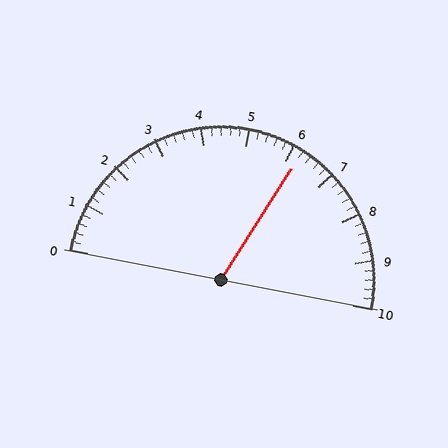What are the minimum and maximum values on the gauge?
The gauge ranges from 0 to 10.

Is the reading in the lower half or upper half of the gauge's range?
The reading is in the upper half of the range (0 to 10).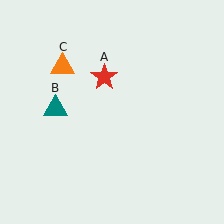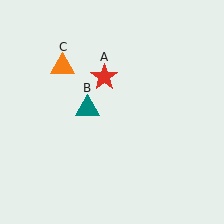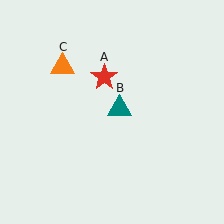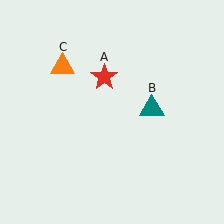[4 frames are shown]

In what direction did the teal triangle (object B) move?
The teal triangle (object B) moved right.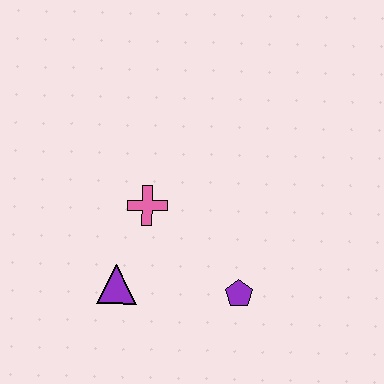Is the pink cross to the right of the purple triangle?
Yes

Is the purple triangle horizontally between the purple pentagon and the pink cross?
No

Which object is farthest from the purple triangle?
The purple pentagon is farthest from the purple triangle.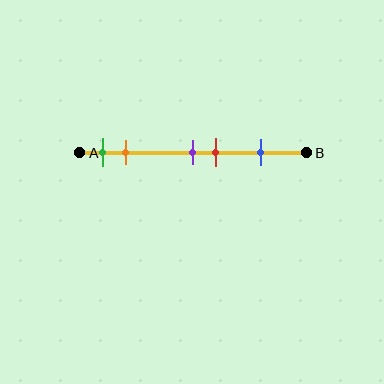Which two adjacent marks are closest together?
The purple and red marks are the closest adjacent pair.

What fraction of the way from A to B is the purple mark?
The purple mark is approximately 50% (0.5) of the way from A to B.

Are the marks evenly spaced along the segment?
No, the marks are not evenly spaced.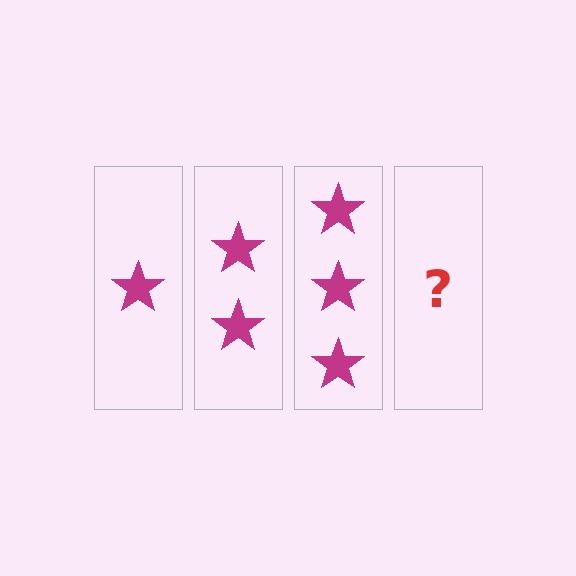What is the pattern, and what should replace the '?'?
The pattern is that each step adds one more star. The '?' should be 4 stars.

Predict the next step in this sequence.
The next step is 4 stars.